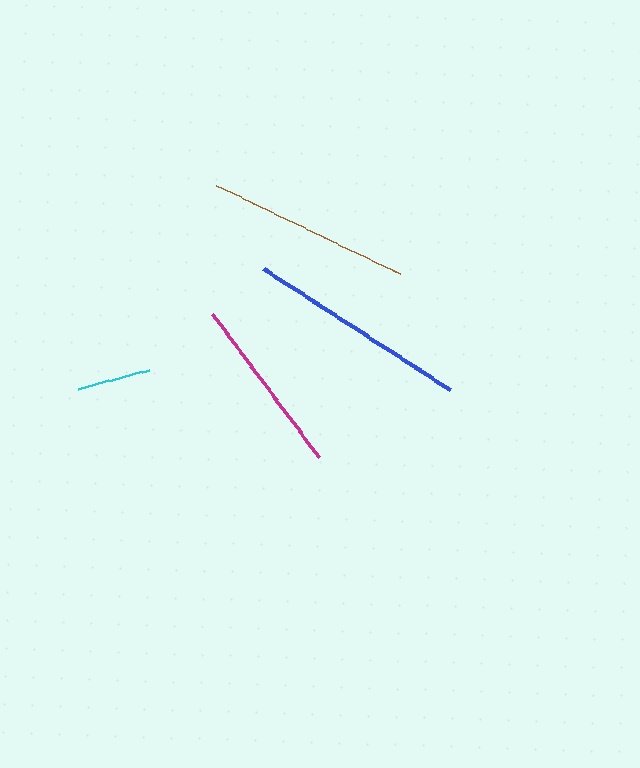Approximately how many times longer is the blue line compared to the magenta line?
The blue line is approximately 1.2 times the length of the magenta line.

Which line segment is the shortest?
The cyan line is the shortest at approximately 74 pixels.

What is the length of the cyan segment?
The cyan segment is approximately 74 pixels long.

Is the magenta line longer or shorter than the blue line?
The blue line is longer than the magenta line.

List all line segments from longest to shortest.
From longest to shortest: blue, brown, magenta, cyan.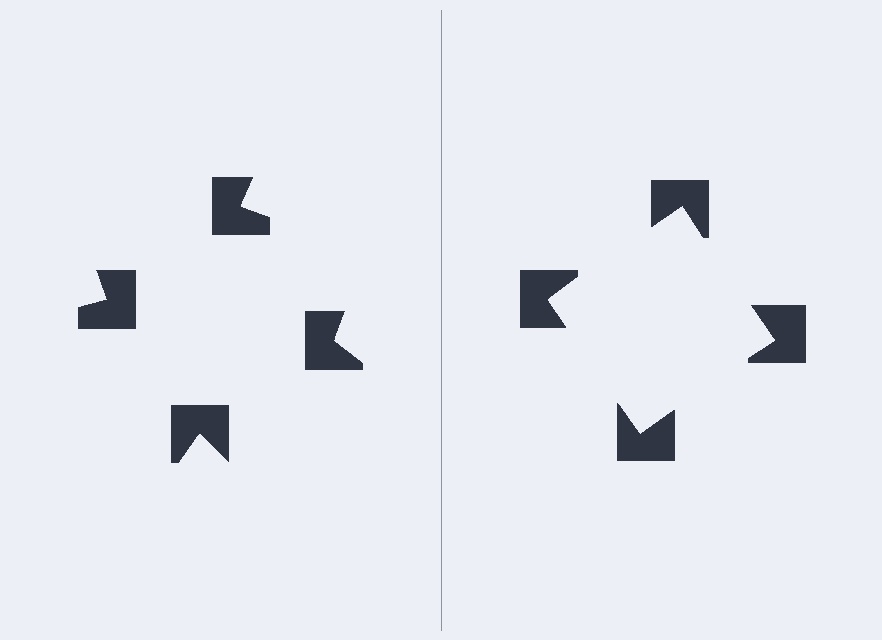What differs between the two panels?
The notched squares are positioned identically on both sides; only the wedge orientations differ. On the right they align to a square; on the left they are misaligned.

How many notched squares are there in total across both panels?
8 — 4 on each side.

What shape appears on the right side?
An illusory square.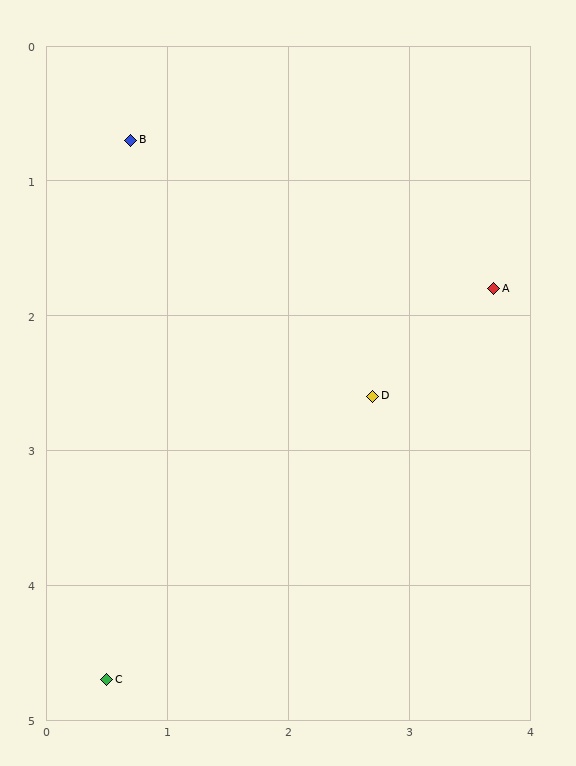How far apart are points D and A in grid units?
Points D and A are about 1.3 grid units apart.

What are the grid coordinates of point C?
Point C is at approximately (0.5, 4.7).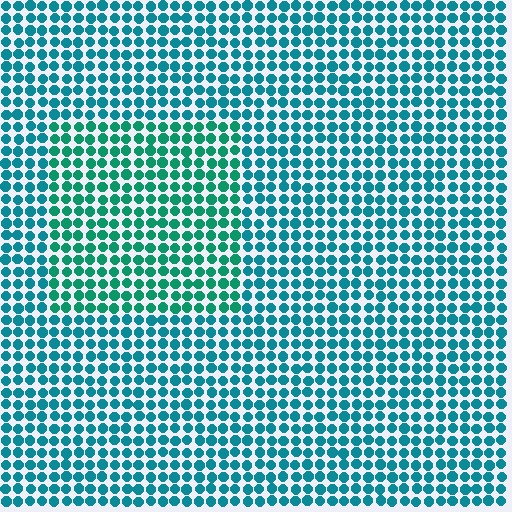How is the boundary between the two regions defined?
The boundary is defined purely by a slight shift in hue (about 26 degrees). Spacing, size, and orientation are identical on both sides.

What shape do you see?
I see a rectangle.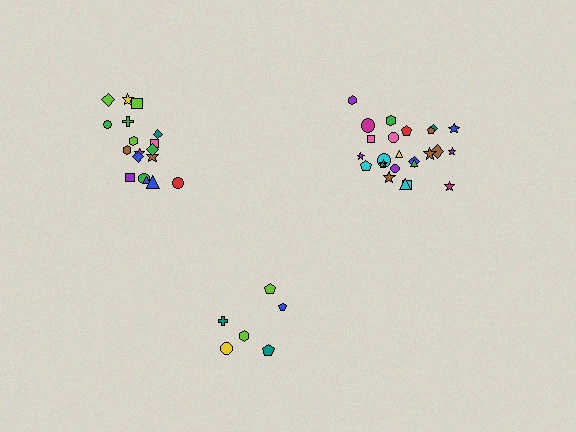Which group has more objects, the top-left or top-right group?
The top-right group.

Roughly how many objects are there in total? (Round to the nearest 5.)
Roughly 50 objects in total.